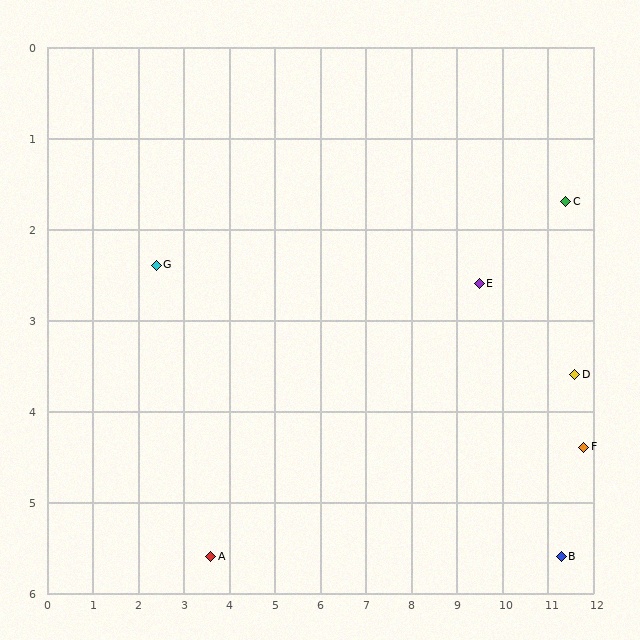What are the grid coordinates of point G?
Point G is at approximately (2.4, 2.4).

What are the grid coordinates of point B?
Point B is at approximately (11.3, 5.6).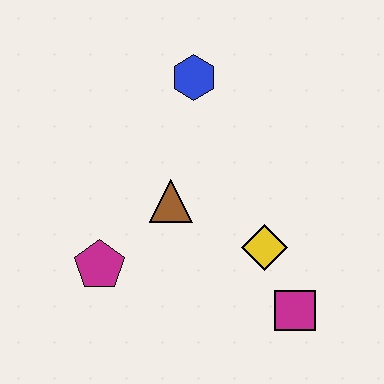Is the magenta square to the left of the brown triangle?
No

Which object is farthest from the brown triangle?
The magenta square is farthest from the brown triangle.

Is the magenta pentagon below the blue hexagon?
Yes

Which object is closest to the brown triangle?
The magenta pentagon is closest to the brown triangle.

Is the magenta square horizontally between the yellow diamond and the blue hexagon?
No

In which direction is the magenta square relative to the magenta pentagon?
The magenta square is to the right of the magenta pentagon.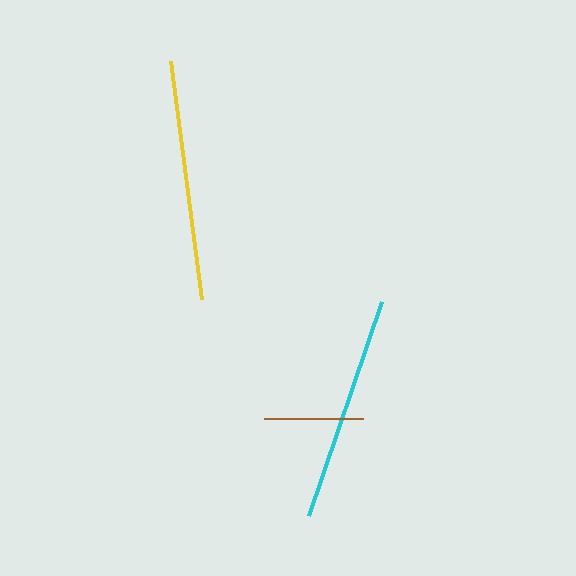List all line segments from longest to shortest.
From longest to shortest: yellow, cyan, brown.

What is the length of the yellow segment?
The yellow segment is approximately 240 pixels long.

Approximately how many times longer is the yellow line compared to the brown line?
The yellow line is approximately 2.4 times the length of the brown line.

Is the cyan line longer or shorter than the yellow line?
The yellow line is longer than the cyan line.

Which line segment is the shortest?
The brown line is the shortest at approximately 99 pixels.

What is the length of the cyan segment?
The cyan segment is approximately 226 pixels long.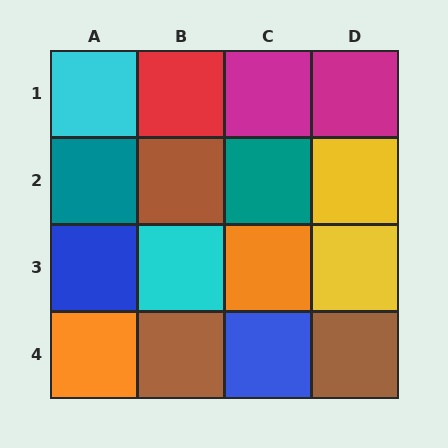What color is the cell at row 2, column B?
Brown.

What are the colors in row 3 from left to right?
Blue, cyan, orange, yellow.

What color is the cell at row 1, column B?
Red.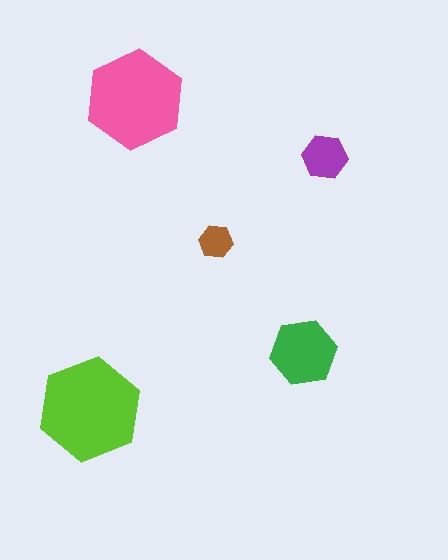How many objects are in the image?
There are 5 objects in the image.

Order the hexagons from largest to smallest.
the lime one, the pink one, the green one, the purple one, the brown one.